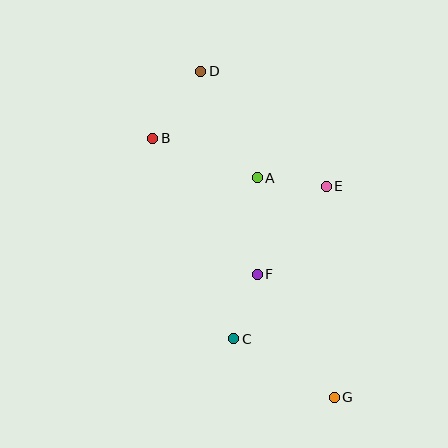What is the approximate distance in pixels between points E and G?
The distance between E and G is approximately 211 pixels.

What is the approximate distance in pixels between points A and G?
The distance between A and G is approximately 233 pixels.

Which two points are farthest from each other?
Points D and G are farthest from each other.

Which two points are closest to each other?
Points C and F are closest to each other.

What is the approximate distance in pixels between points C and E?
The distance between C and E is approximately 178 pixels.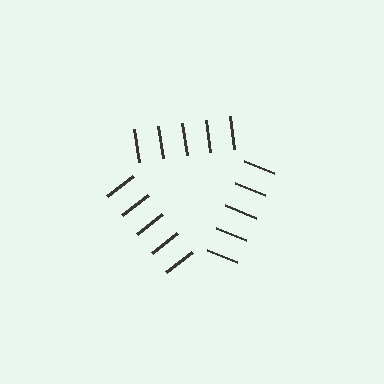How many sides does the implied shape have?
3 sides — the line-ends trace a triangle.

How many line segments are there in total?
15 — 5 along each of the 3 edges.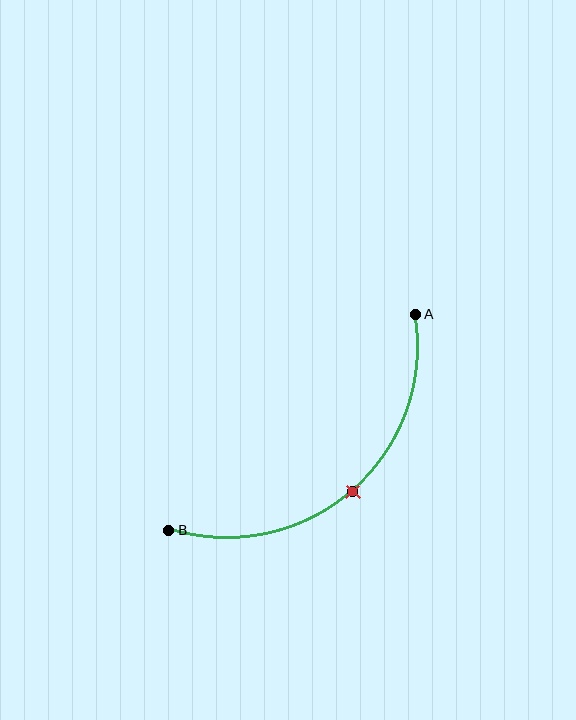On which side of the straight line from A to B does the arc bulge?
The arc bulges below and to the right of the straight line connecting A and B.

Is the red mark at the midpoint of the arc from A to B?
Yes. The red mark lies on the arc at equal arc-length from both A and B — it is the arc midpoint.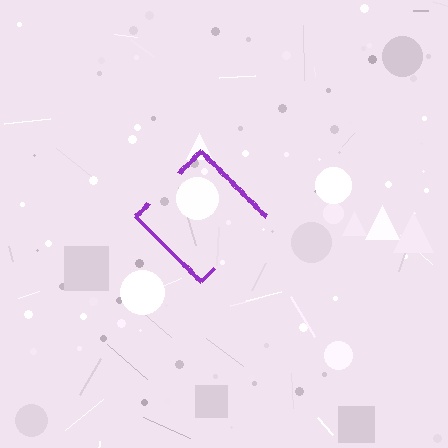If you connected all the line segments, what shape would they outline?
They would outline a diamond.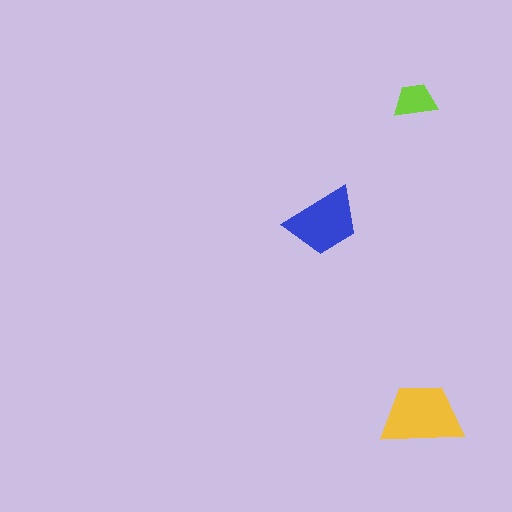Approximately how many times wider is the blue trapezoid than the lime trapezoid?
About 1.5 times wider.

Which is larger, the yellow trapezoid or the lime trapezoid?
The yellow one.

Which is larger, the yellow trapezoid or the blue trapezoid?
The yellow one.